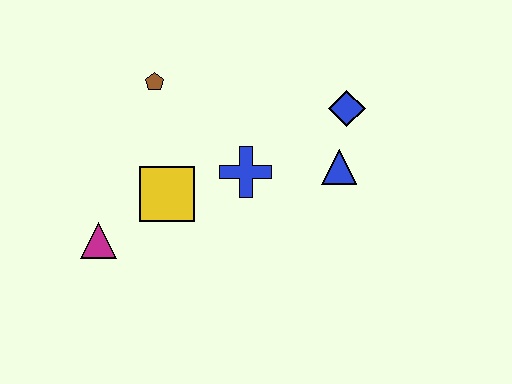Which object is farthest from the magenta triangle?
The blue diamond is farthest from the magenta triangle.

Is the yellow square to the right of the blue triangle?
No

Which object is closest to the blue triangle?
The blue diamond is closest to the blue triangle.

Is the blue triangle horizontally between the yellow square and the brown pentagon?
No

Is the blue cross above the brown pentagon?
No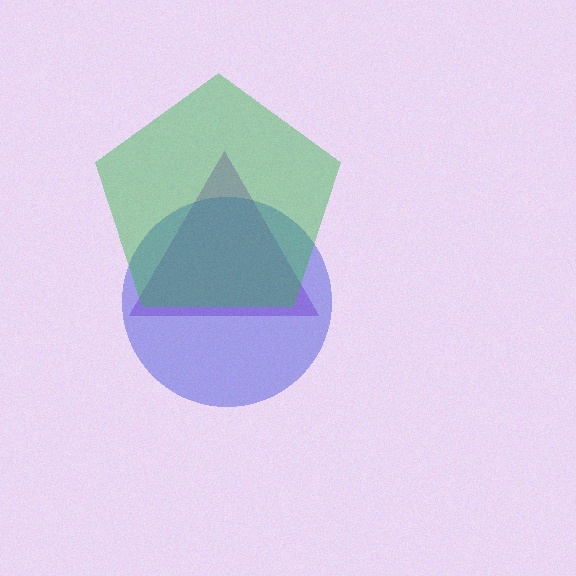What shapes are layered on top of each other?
The layered shapes are: a purple triangle, a blue circle, a green pentagon.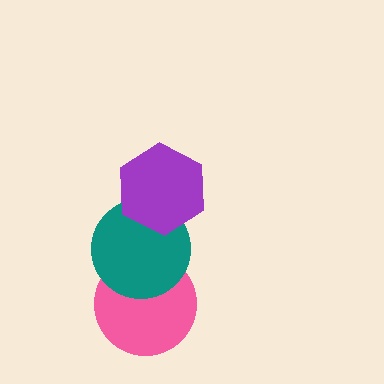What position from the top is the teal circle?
The teal circle is 2nd from the top.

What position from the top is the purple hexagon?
The purple hexagon is 1st from the top.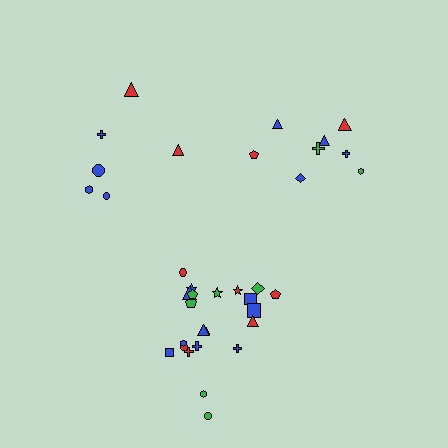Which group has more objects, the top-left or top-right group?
The top-right group.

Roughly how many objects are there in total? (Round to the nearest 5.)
Roughly 35 objects in total.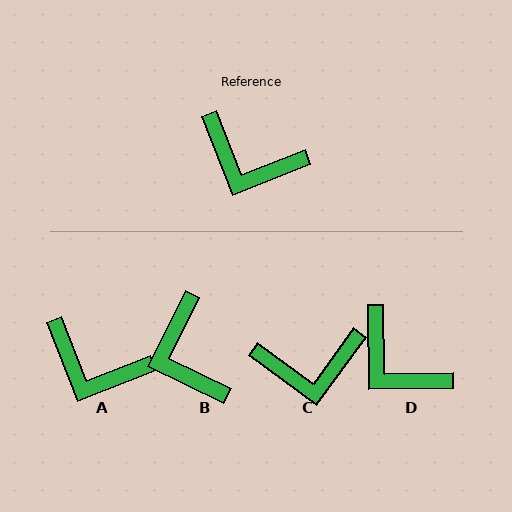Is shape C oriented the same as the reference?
No, it is off by about 32 degrees.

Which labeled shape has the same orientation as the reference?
A.